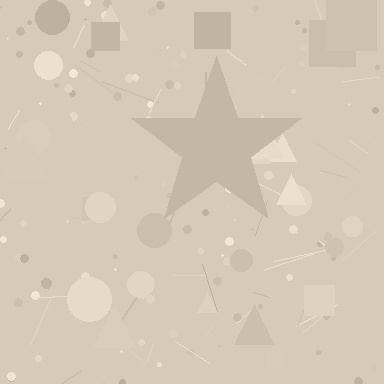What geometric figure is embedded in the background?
A star is embedded in the background.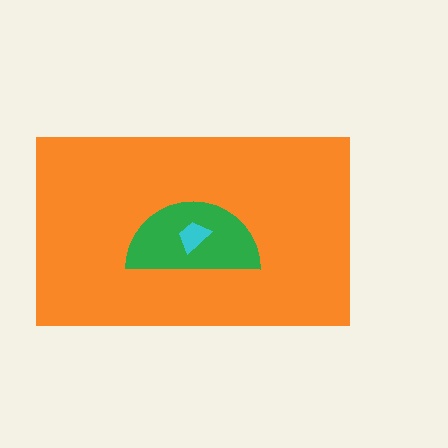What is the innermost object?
The cyan trapezoid.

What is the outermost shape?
The orange rectangle.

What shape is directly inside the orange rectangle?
The green semicircle.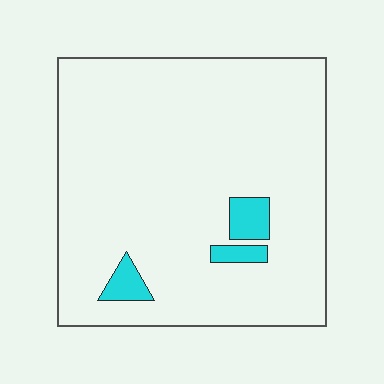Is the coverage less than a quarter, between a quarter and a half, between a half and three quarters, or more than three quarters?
Less than a quarter.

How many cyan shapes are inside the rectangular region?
3.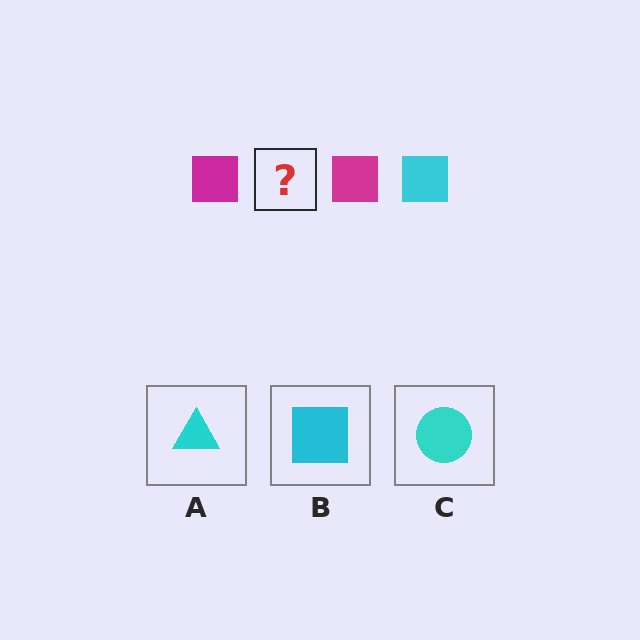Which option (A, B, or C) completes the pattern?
B.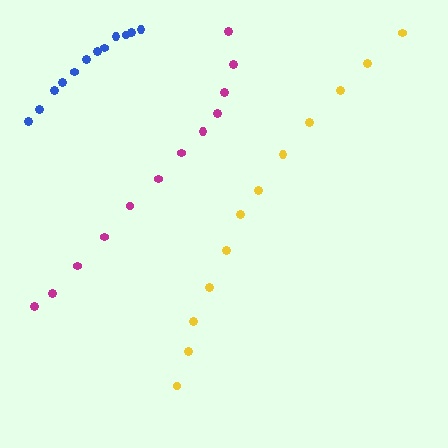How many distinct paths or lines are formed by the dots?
There are 3 distinct paths.